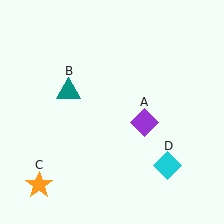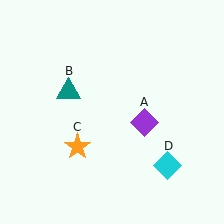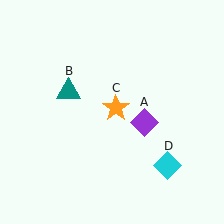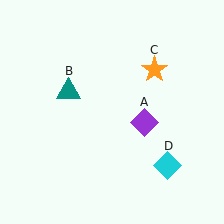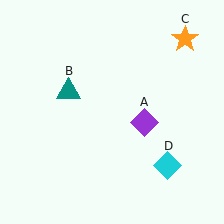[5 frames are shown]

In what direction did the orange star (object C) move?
The orange star (object C) moved up and to the right.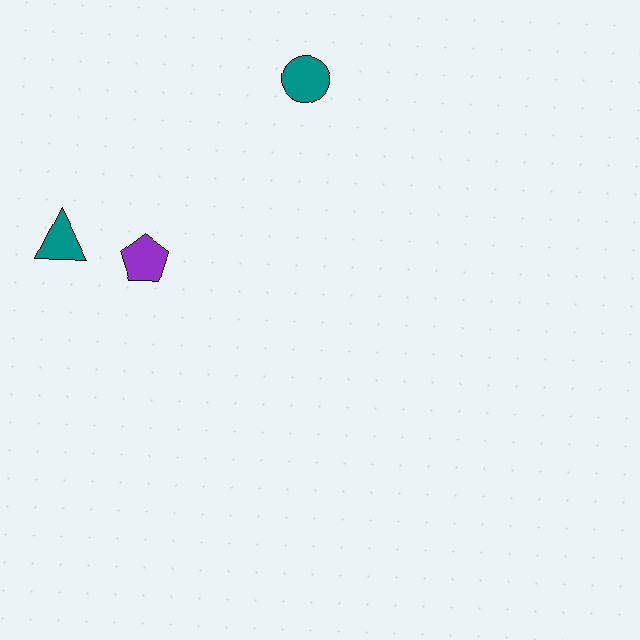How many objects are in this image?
There are 3 objects.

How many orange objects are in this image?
There are no orange objects.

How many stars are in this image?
There are no stars.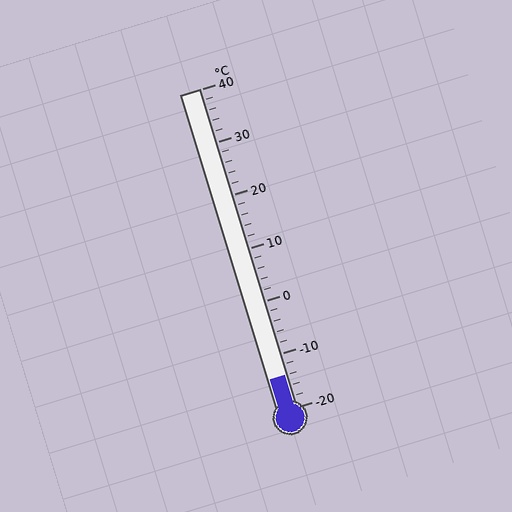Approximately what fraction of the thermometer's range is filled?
The thermometer is filled to approximately 10% of its range.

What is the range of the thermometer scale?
The thermometer scale ranges from -20°C to 40°C.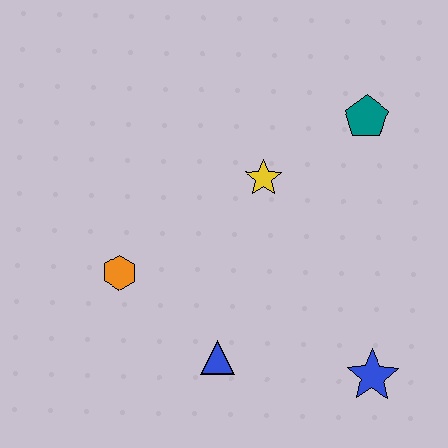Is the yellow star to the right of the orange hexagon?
Yes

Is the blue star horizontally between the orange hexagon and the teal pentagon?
No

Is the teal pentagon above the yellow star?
Yes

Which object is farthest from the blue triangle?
The teal pentagon is farthest from the blue triangle.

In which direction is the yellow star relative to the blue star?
The yellow star is above the blue star.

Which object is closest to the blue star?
The blue triangle is closest to the blue star.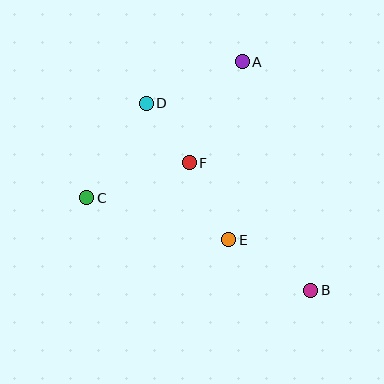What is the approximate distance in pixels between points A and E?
The distance between A and E is approximately 179 pixels.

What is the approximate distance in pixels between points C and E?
The distance between C and E is approximately 148 pixels.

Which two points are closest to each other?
Points D and F are closest to each other.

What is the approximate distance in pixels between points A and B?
The distance between A and B is approximately 239 pixels.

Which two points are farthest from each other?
Points B and D are farthest from each other.